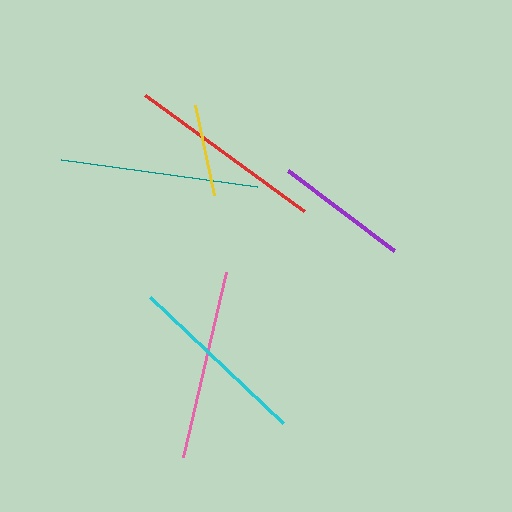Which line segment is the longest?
The teal line is the longest at approximately 198 pixels.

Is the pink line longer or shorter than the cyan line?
The pink line is longer than the cyan line.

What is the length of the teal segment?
The teal segment is approximately 198 pixels long.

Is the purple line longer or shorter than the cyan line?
The cyan line is longer than the purple line.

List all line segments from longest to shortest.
From longest to shortest: teal, red, pink, cyan, purple, yellow.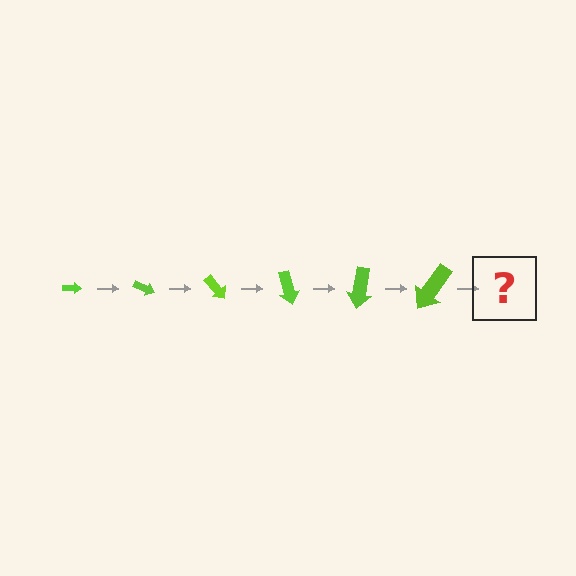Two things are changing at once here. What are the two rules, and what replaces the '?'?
The two rules are that the arrow grows larger each step and it rotates 25 degrees each step. The '?' should be an arrow, larger than the previous one and rotated 150 degrees from the start.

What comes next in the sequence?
The next element should be an arrow, larger than the previous one and rotated 150 degrees from the start.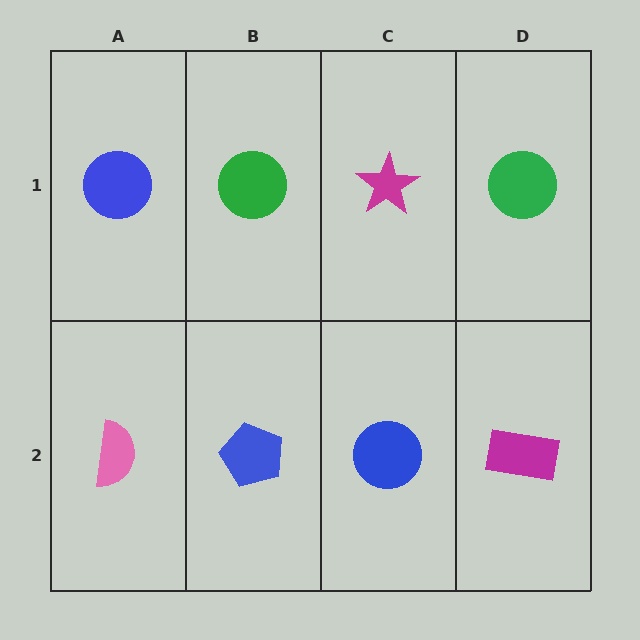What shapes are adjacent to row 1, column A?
A pink semicircle (row 2, column A), a green circle (row 1, column B).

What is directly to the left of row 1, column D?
A magenta star.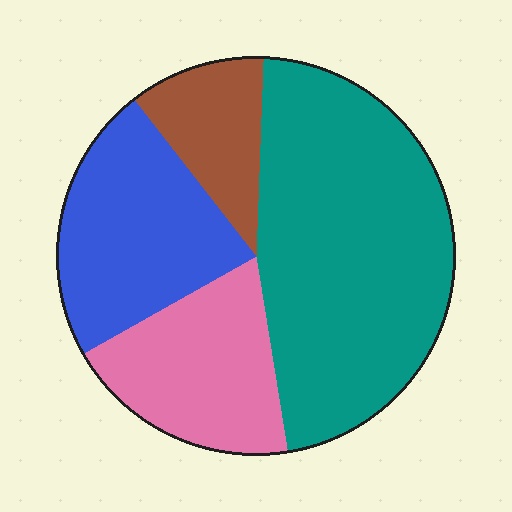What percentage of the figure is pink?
Pink covers about 20% of the figure.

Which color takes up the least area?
Brown, at roughly 10%.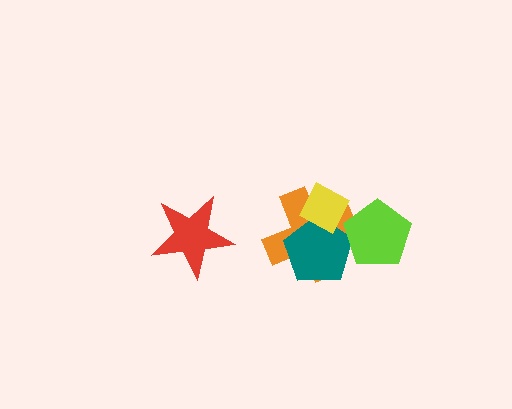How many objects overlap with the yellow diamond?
2 objects overlap with the yellow diamond.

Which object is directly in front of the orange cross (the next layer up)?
The teal pentagon is directly in front of the orange cross.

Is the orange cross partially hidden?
Yes, it is partially covered by another shape.